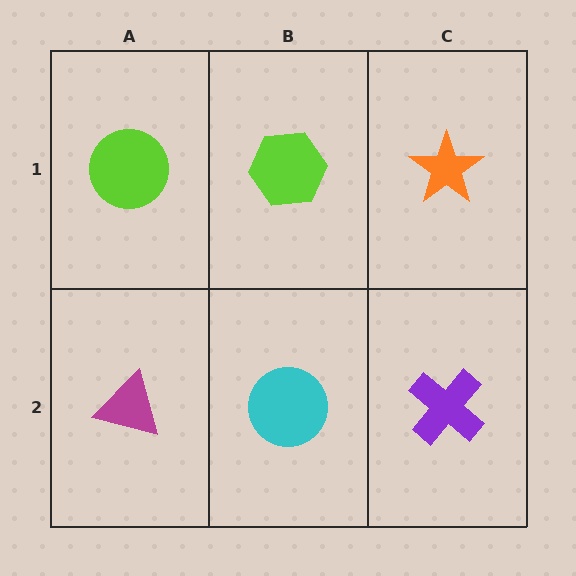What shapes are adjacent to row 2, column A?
A lime circle (row 1, column A), a cyan circle (row 2, column B).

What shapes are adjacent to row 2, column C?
An orange star (row 1, column C), a cyan circle (row 2, column B).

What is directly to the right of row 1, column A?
A lime hexagon.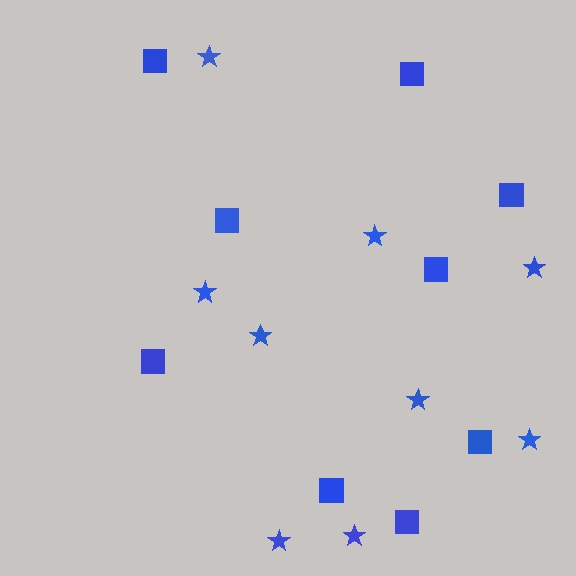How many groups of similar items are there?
There are 2 groups: one group of stars (9) and one group of squares (9).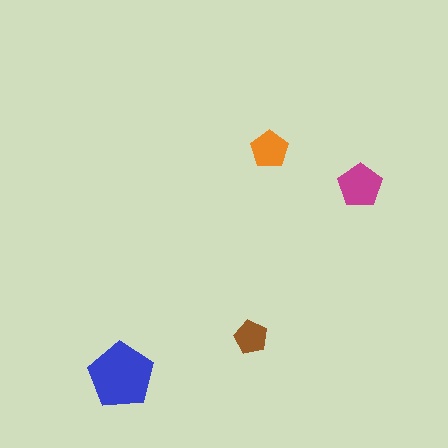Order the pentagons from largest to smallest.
the blue one, the magenta one, the orange one, the brown one.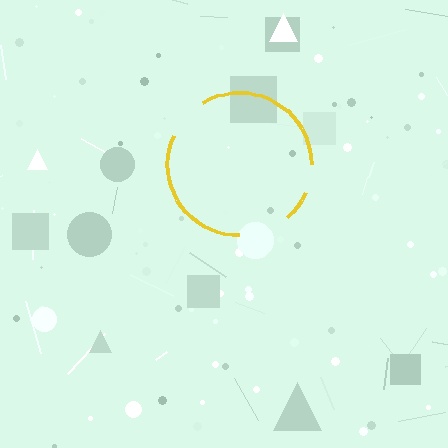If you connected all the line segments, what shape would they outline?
They would outline a circle.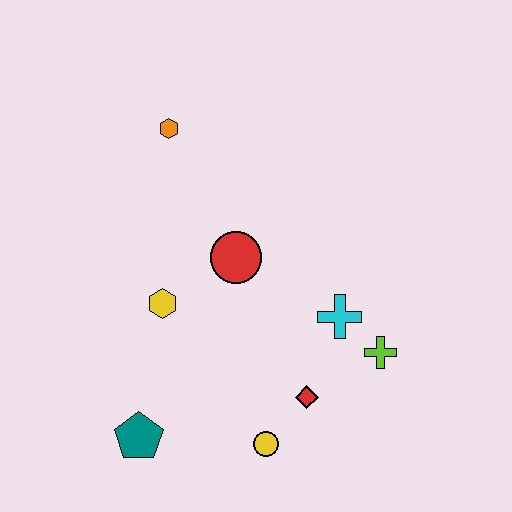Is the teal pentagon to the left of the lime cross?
Yes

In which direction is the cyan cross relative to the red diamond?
The cyan cross is above the red diamond.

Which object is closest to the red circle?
The yellow hexagon is closest to the red circle.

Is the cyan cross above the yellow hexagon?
No